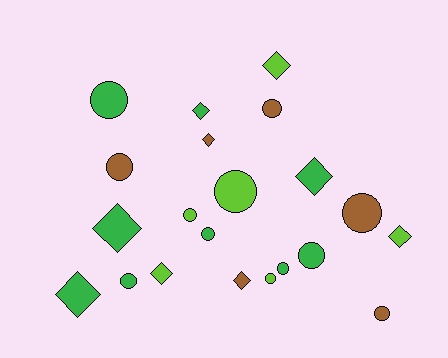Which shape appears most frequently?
Circle, with 12 objects.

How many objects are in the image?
There are 21 objects.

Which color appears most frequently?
Green, with 9 objects.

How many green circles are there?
There are 5 green circles.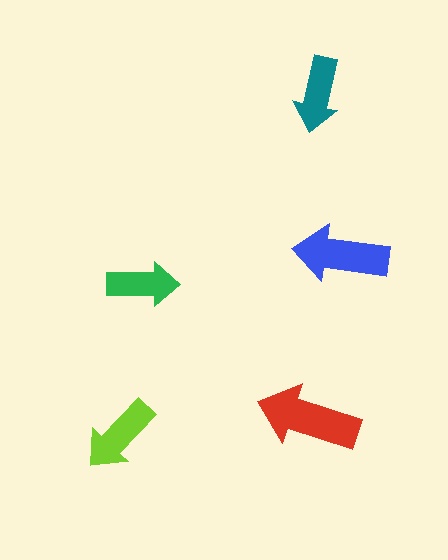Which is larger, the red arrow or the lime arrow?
The red one.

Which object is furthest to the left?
The lime arrow is leftmost.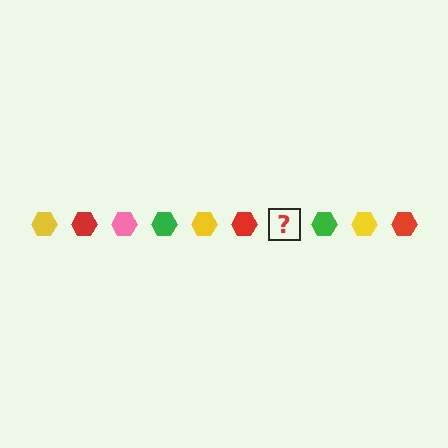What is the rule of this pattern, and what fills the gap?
The rule is that the pattern cycles through yellow, red, pink, green hexagons. The gap should be filled with a pink hexagon.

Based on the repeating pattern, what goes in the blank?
The blank should be a pink hexagon.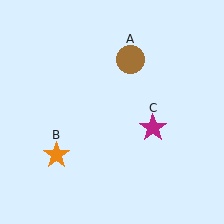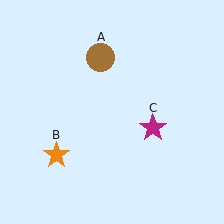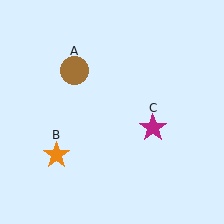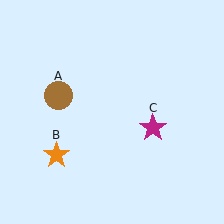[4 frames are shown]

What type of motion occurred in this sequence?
The brown circle (object A) rotated counterclockwise around the center of the scene.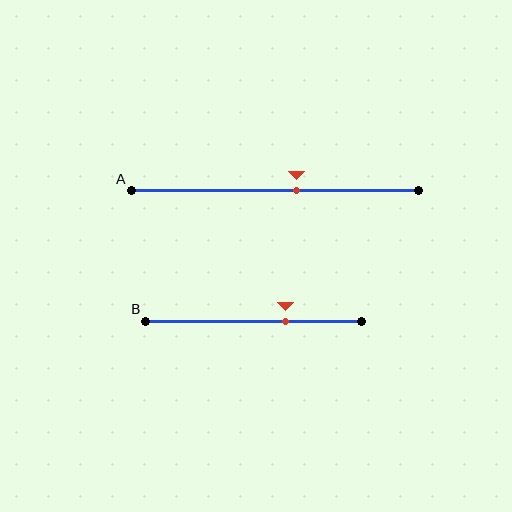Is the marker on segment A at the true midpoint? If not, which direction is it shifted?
No, the marker on segment A is shifted to the right by about 8% of the segment length.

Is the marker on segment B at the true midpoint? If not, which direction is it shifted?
No, the marker on segment B is shifted to the right by about 15% of the segment length.